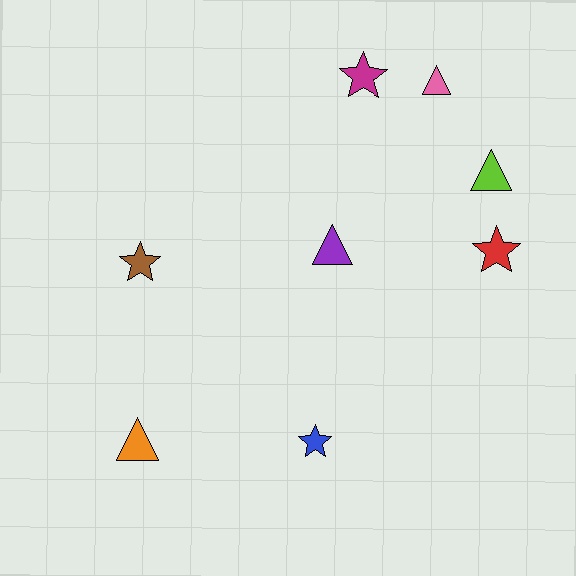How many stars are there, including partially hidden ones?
There are 4 stars.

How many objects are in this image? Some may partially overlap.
There are 8 objects.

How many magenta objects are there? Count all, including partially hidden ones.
There is 1 magenta object.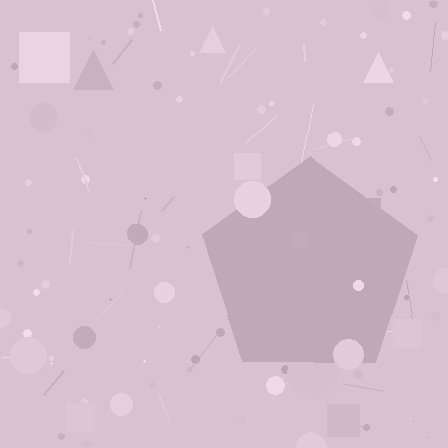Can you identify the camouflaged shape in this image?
The camouflaged shape is a pentagon.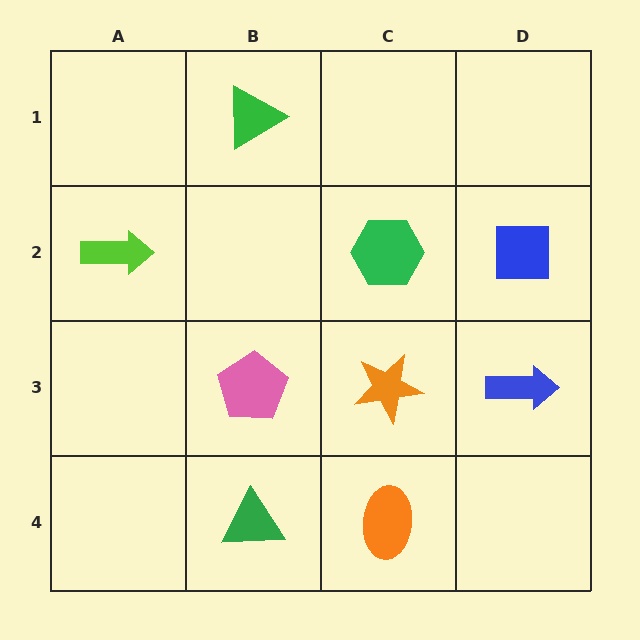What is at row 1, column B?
A green triangle.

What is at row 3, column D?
A blue arrow.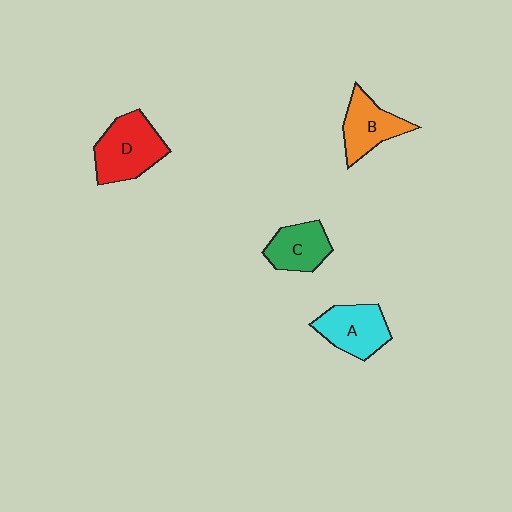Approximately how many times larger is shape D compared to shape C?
Approximately 1.4 times.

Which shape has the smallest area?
Shape C (green).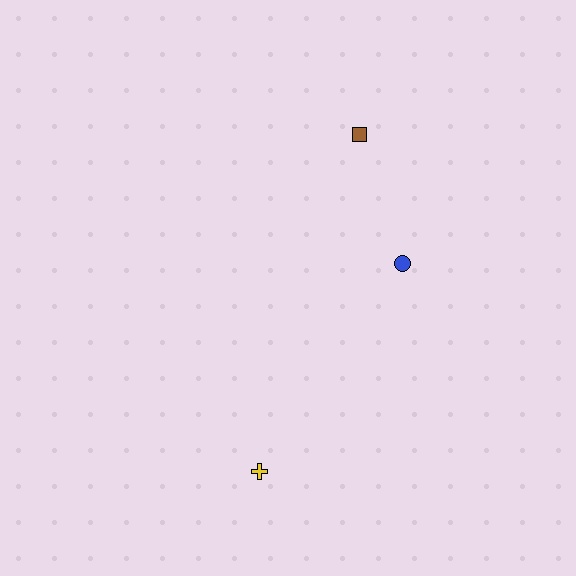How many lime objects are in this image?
There are no lime objects.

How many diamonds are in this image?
There are no diamonds.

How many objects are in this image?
There are 3 objects.